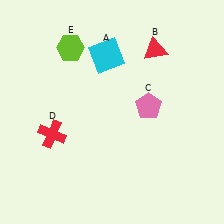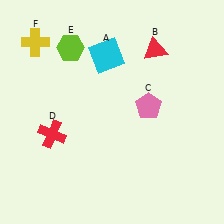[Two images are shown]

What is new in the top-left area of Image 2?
A yellow cross (F) was added in the top-left area of Image 2.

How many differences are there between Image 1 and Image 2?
There is 1 difference between the two images.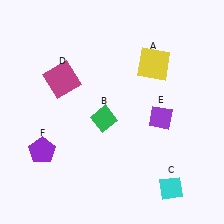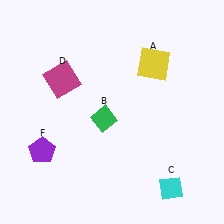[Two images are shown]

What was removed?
The purple diamond (E) was removed in Image 2.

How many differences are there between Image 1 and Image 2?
There is 1 difference between the two images.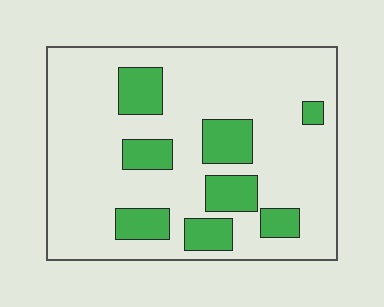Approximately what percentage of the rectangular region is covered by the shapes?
Approximately 20%.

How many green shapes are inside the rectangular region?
8.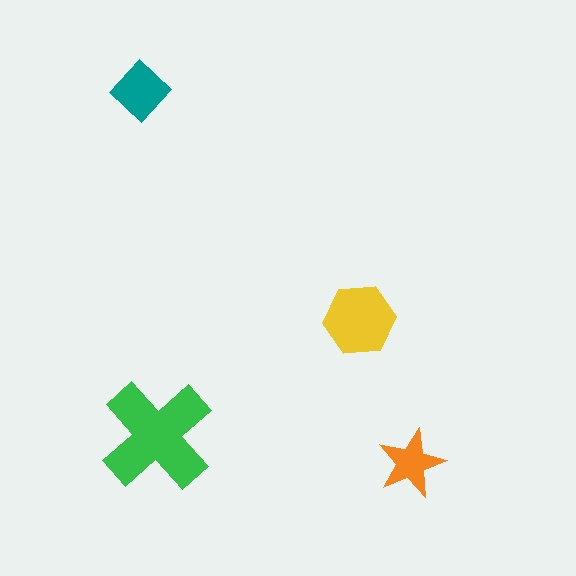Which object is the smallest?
The orange star.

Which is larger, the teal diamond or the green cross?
The green cross.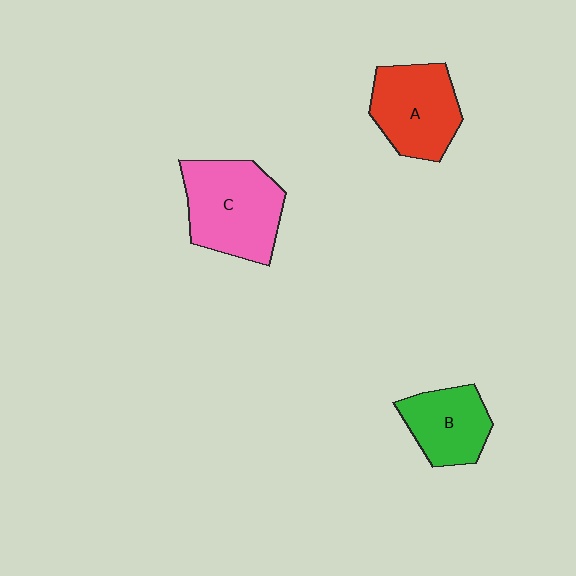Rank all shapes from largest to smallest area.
From largest to smallest: C (pink), A (red), B (green).